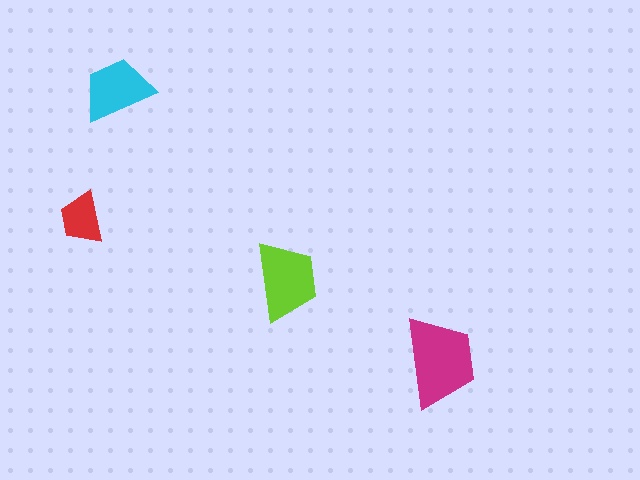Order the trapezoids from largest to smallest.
the magenta one, the lime one, the cyan one, the red one.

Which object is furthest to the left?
The red trapezoid is leftmost.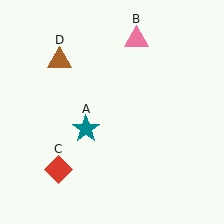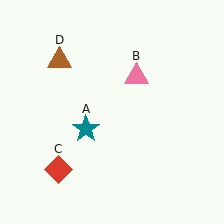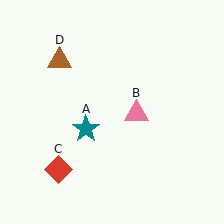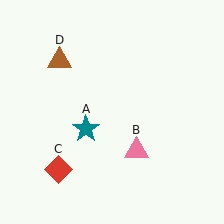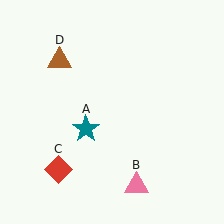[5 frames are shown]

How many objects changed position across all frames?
1 object changed position: pink triangle (object B).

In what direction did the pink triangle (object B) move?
The pink triangle (object B) moved down.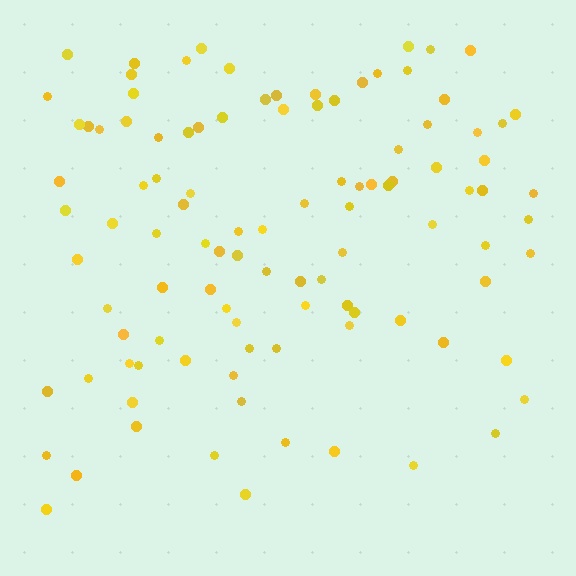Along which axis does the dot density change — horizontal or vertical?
Vertical.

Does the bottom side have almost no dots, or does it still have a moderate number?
Still a moderate number, just noticeably fewer than the top.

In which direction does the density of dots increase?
From bottom to top, with the top side densest.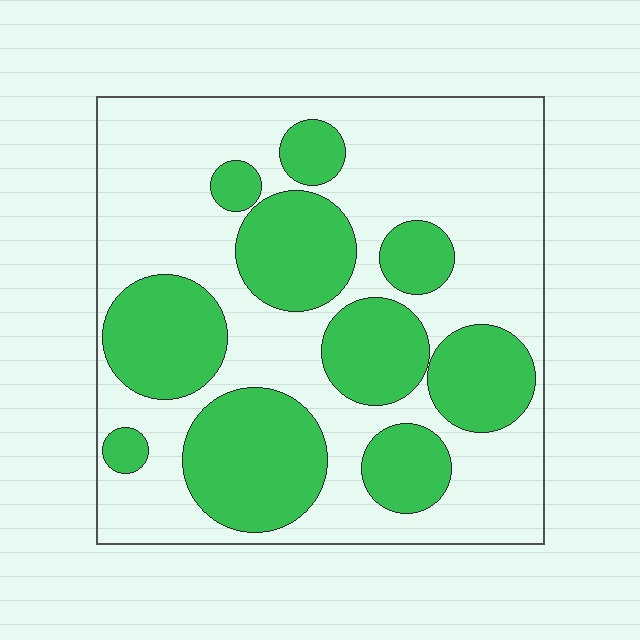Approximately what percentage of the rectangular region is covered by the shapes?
Approximately 40%.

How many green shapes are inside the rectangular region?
10.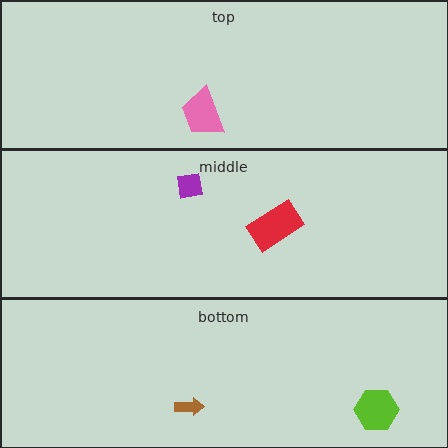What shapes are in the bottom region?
The lime hexagon, the brown arrow.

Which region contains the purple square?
The middle region.